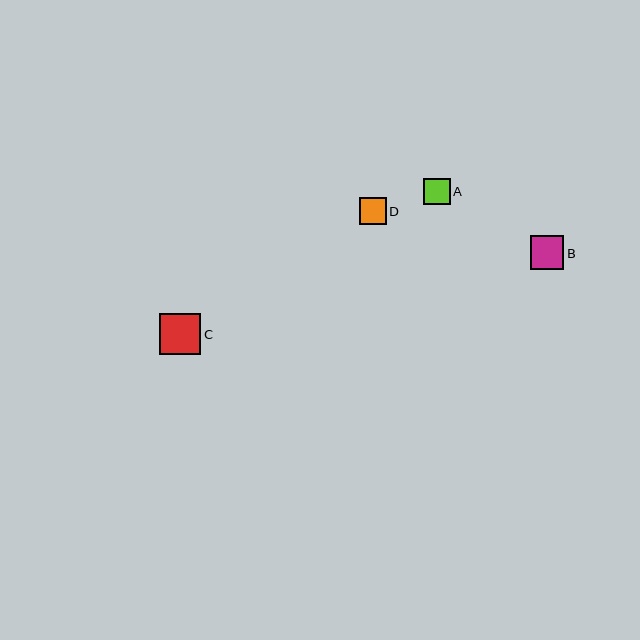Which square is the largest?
Square C is the largest with a size of approximately 41 pixels.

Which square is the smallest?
Square D is the smallest with a size of approximately 26 pixels.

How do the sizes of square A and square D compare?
Square A and square D are approximately the same size.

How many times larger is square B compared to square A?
Square B is approximately 1.3 times the size of square A.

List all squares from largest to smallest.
From largest to smallest: C, B, A, D.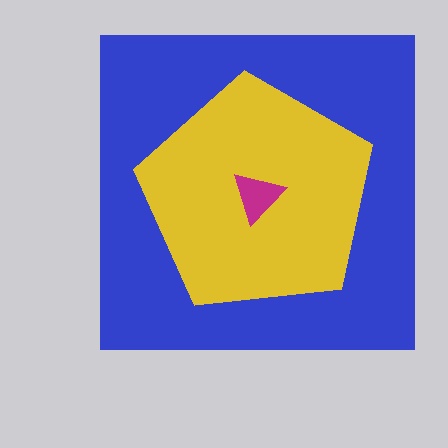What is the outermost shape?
The blue square.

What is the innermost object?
The magenta triangle.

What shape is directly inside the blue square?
The yellow pentagon.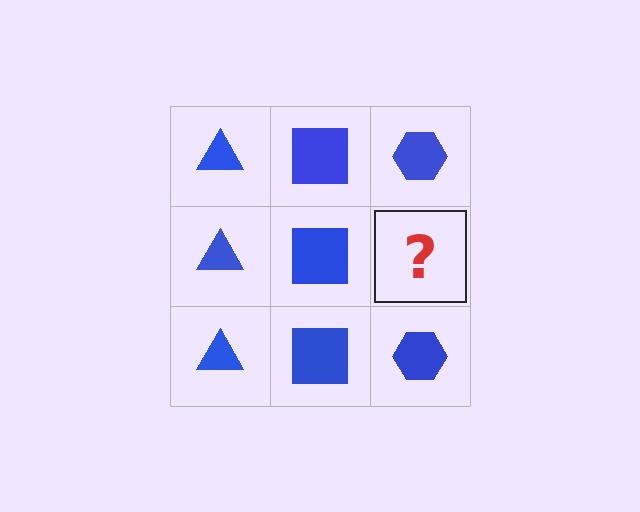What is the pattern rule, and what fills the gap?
The rule is that each column has a consistent shape. The gap should be filled with a blue hexagon.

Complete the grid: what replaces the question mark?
The question mark should be replaced with a blue hexagon.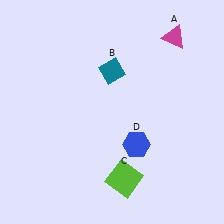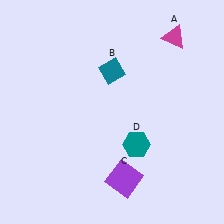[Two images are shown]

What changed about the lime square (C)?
In Image 1, C is lime. In Image 2, it changed to purple.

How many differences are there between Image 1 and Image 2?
There are 2 differences between the two images.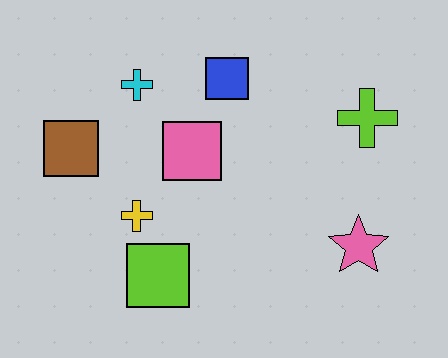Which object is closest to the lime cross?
The pink star is closest to the lime cross.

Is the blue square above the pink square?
Yes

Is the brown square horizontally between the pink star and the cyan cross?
No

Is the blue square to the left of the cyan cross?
No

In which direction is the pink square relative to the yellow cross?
The pink square is above the yellow cross.